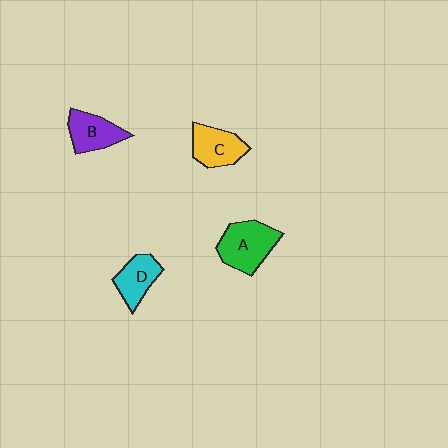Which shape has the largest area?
Shape A (green).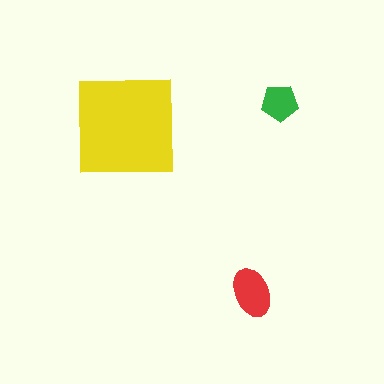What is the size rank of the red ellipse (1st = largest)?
2nd.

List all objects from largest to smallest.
The yellow square, the red ellipse, the green pentagon.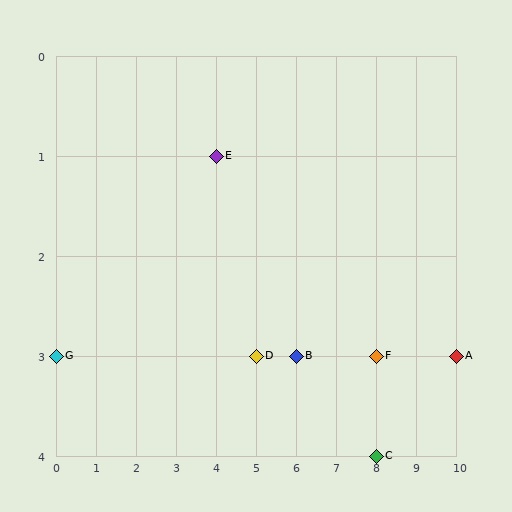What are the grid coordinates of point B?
Point B is at grid coordinates (6, 3).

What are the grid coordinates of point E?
Point E is at grid coordinates (4, 1).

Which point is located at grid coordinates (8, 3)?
Point F is at (8, 3).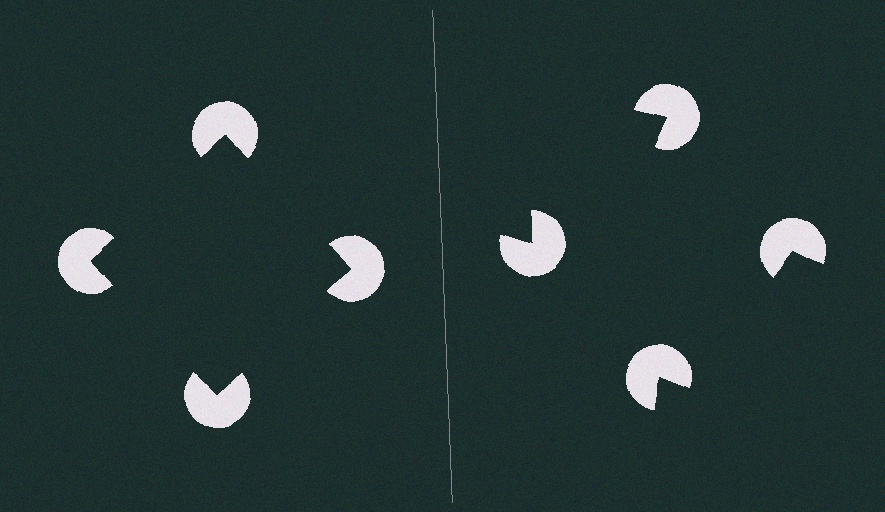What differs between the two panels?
The pac-man discs are positioned identically on both sides; only the wedge orientations differ. On the left they align to a square; on the right they are misaligned.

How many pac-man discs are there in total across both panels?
8 — 4 on each side.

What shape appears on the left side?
An illusory square.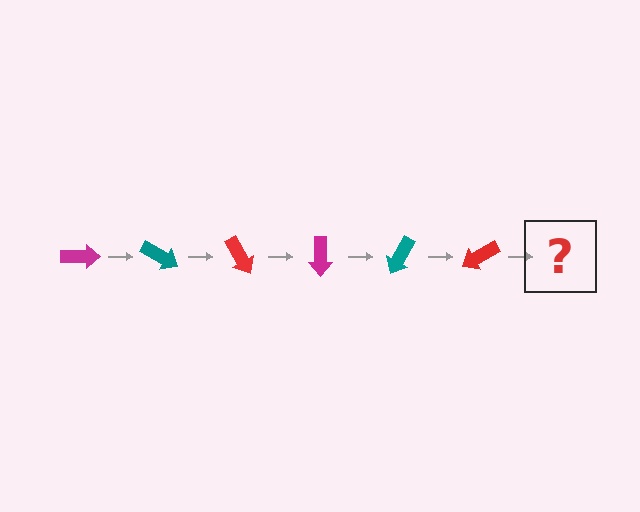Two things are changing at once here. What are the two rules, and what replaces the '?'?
The two rules are that it rotates 30 degrees each step and the color cycles through magenta, teal, and red. The '?' should be a magenta arrow, rotated 180 degrees from the start.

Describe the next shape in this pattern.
It should be a magenta arrow, rotated 180 degrees from the start.